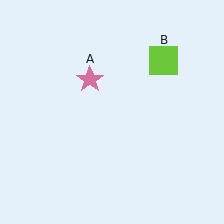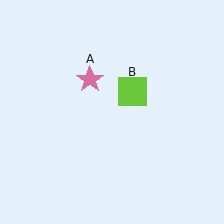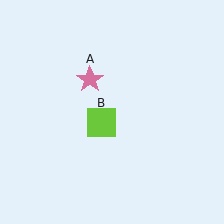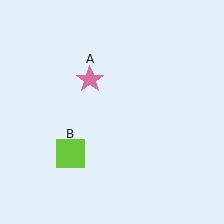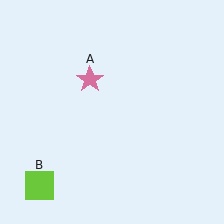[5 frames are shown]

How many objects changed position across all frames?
1 object changed position: lime square (object B).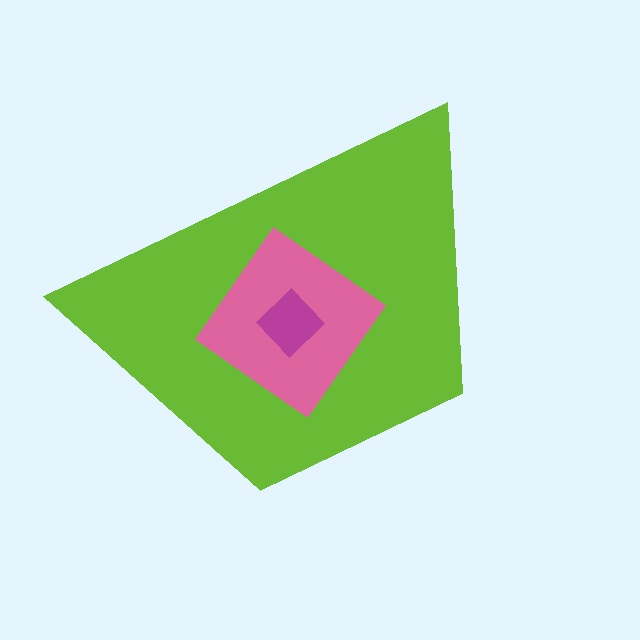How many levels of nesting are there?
3.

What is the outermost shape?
The lime trapezoid.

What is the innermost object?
The magenta diamond.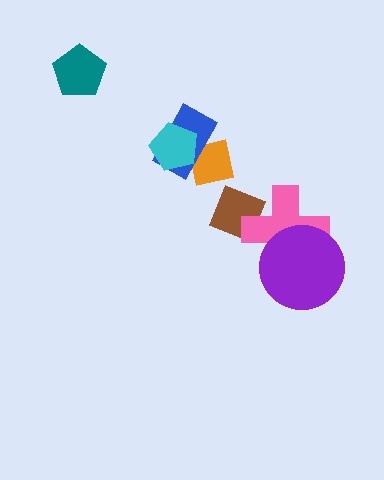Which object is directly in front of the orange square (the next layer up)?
The blue rectangle is directly in front of the orange square.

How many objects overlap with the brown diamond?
1 object overlaps with the brown diamond.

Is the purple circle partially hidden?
No, no other shape covers it.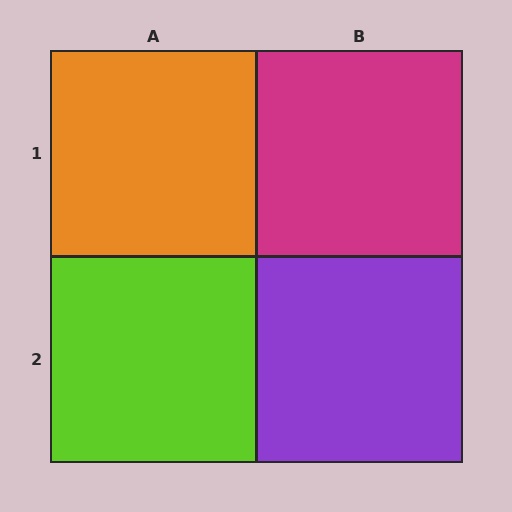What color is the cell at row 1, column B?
Magenta.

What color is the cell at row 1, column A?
Orange.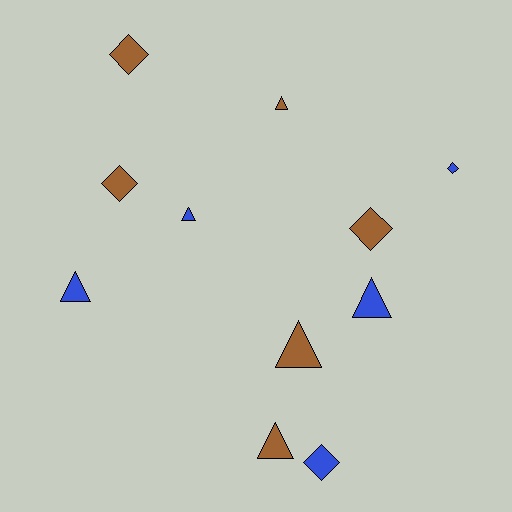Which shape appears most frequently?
Triangle, with 6 objects.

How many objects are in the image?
There are 11 objects.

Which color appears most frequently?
Brown, with 6 objects.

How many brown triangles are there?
There are 3 brown triangles.